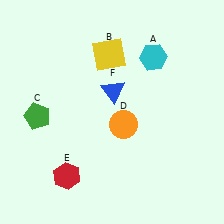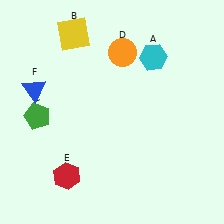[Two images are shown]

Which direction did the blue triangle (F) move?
The blue triangle (F) moved left.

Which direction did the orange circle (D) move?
The orange circle (D) moved up.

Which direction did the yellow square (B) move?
The yellow square (B) moved left.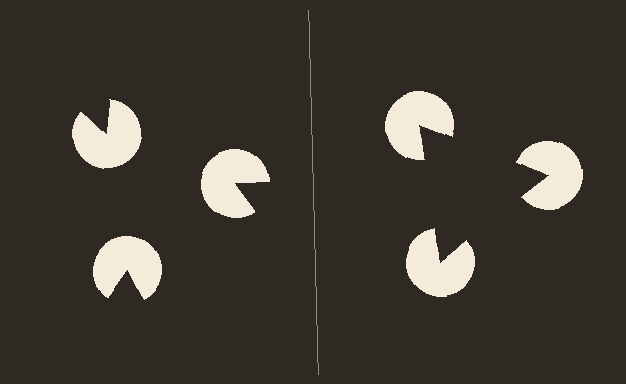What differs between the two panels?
The pac-man discs are positioned identically on both sides; only the wedge orientations differ. On the right they align to a triangle; on the left they are misaligned.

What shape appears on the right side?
An illusory triangle.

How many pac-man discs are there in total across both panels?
6 — 3 on each side.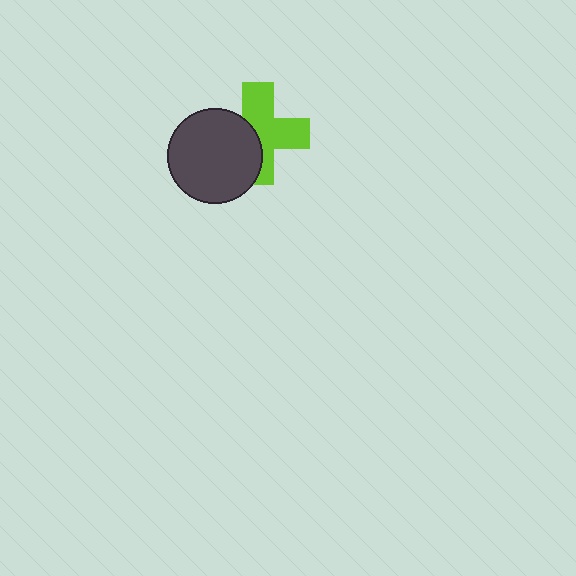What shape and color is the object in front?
The object in front is a dark gray circle.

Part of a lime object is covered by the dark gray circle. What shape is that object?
It is a cross.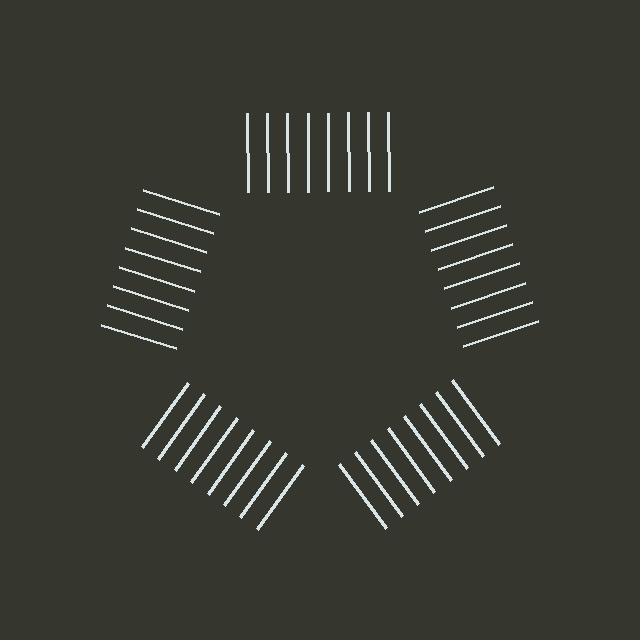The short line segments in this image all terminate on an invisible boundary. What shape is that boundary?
An illusory pentagon — the line segments terminate on its edges but no continuous stroke is drawn.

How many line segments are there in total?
40 — 8 along each of the 5 edges.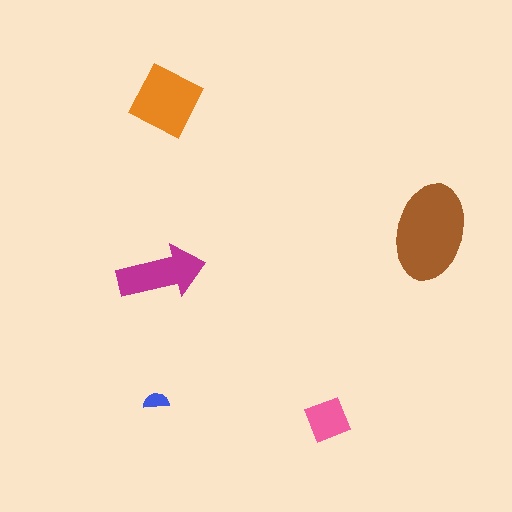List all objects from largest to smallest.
The brown ellipse, the orange diamond, the magenta arrow, the pink square, the blue semicircle.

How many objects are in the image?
There are 5 objects in the image.